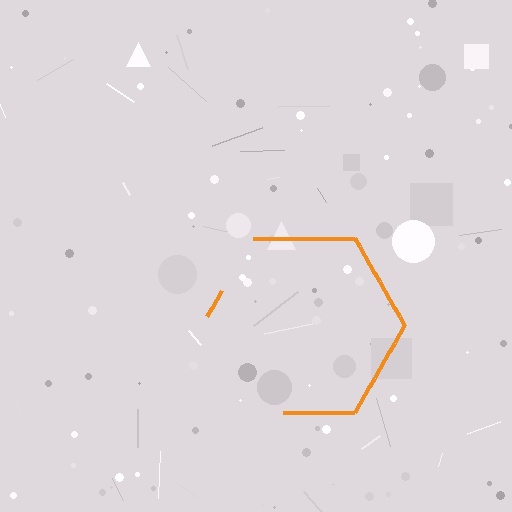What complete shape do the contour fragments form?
The contour fragments form a hexagon.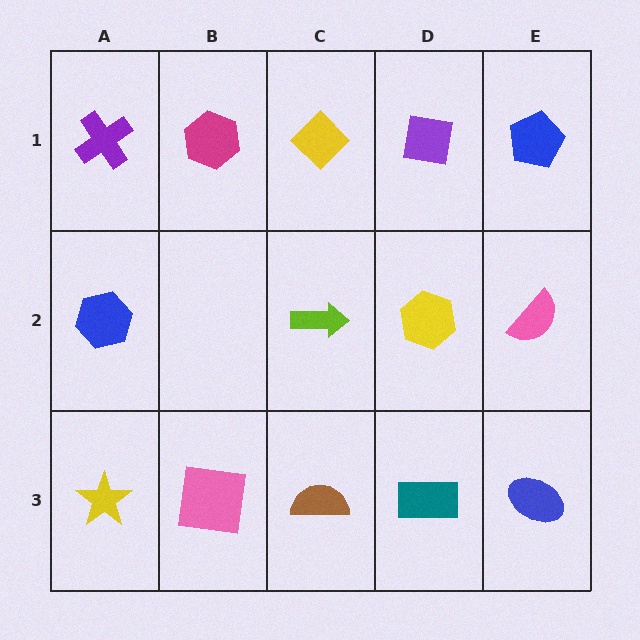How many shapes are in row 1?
5 shapes.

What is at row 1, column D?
A purple square.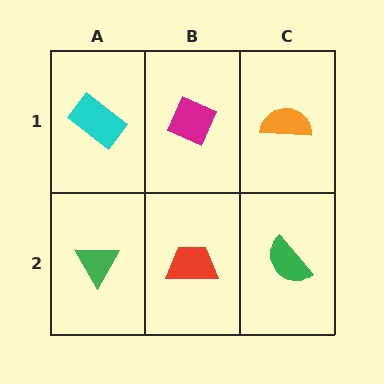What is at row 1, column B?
A magenta diamond.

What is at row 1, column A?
A cyan rectangle.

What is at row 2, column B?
A red trapezoid.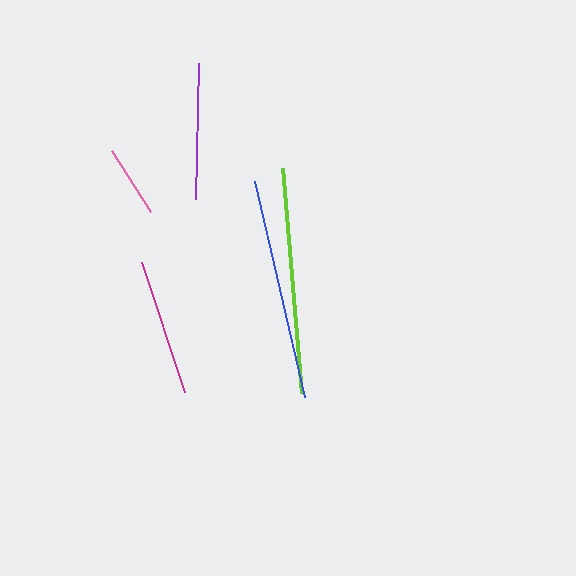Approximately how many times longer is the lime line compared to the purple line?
The lime line is approximately 1.7 times the length of the purple line.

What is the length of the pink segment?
The pink segment is approximately 73 pixels long.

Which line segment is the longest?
The lime line is the longest at approximately 226 pixels.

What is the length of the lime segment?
The lime segment is approximately 226 pixels long.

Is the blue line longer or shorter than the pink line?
The blue line is longer than the pink line.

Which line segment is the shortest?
The pink line is the shortest at approximately 73 pixels.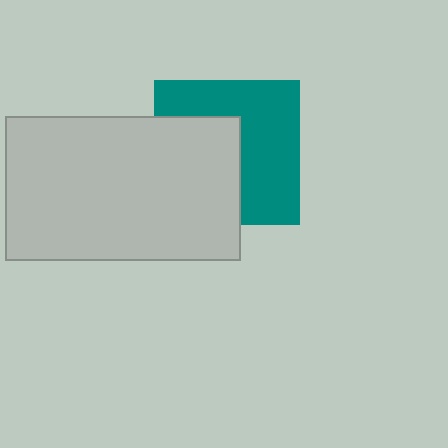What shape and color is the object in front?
The object in front is a light gray rectangle.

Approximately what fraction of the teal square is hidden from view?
Roughly 45% of the teal square is hidden behind the light gray rectangle.